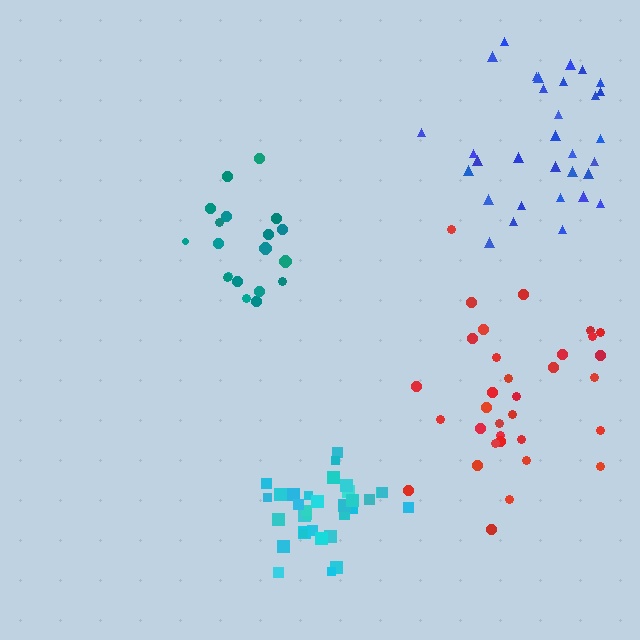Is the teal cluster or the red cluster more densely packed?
Teal.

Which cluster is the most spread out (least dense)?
Blue.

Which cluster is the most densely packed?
Cyan.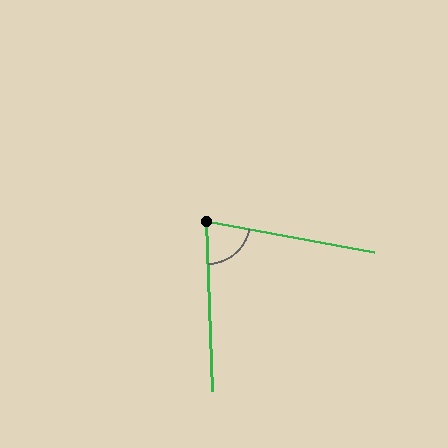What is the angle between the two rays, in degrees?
Approximately 78 degrees.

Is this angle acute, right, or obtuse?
It is acute.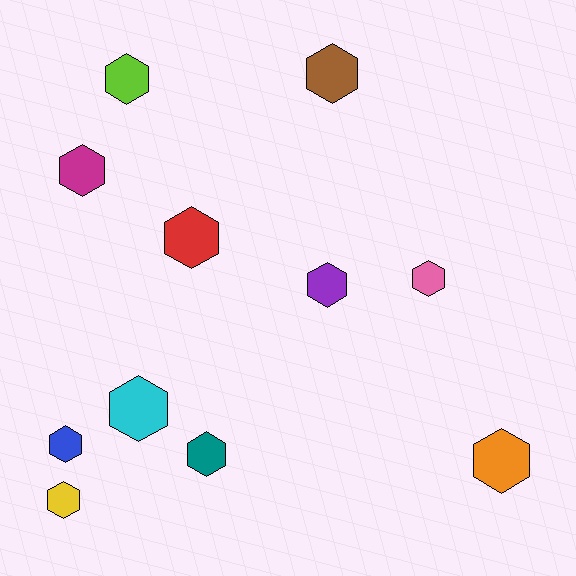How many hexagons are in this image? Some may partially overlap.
There are 11 hexagons.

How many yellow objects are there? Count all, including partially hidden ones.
There is 1 yellow object.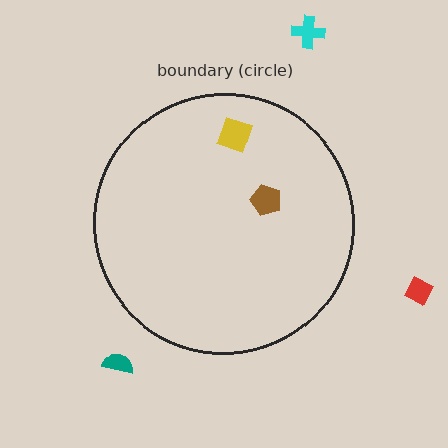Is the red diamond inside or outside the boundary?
Outside.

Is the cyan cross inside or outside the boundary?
Outside.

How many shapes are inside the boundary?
2 inside, 3 outside.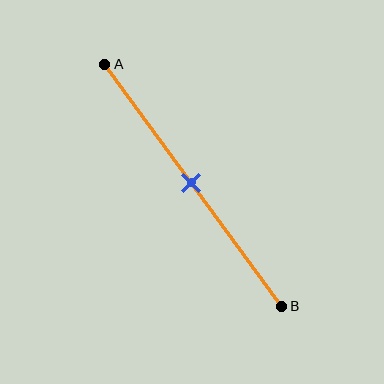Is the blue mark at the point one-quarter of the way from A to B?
No, the mark is at about 50% from A, not at the 25% one-quarter point.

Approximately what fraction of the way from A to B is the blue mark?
The blue mark is approximately 50% of the way from A to B.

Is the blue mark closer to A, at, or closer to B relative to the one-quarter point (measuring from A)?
The blue mark is closer to point B than the one-quarter point of segment AB.